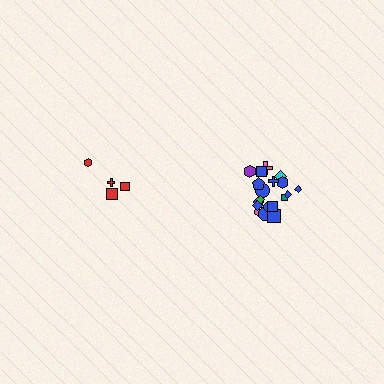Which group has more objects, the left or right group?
The right group.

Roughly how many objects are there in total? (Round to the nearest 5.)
Roughly 25 objects in total.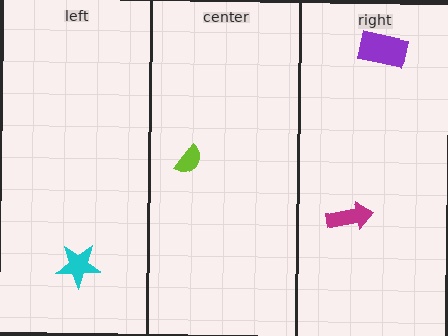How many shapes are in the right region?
2.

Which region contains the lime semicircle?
The center region.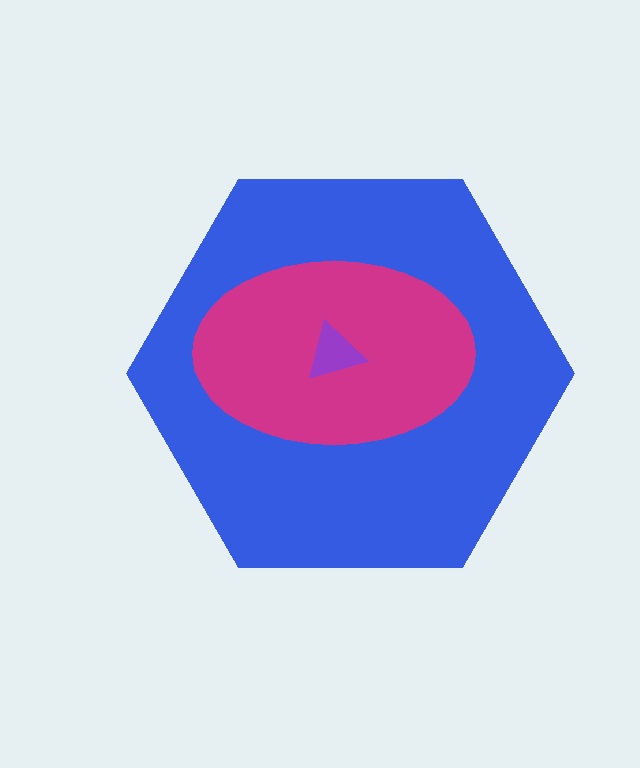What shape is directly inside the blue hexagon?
The magenta ellipse.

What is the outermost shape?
The blue hexagon.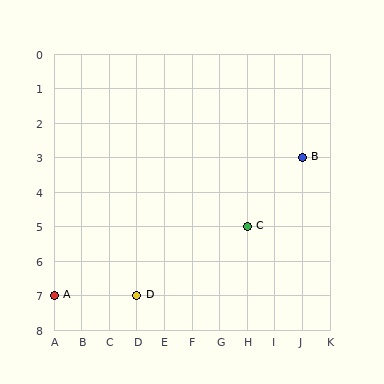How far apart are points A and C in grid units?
Points A and C are 7 columns and 2 rows apart (about 7.3 grid units diagonally).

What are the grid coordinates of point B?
Point B is at grid coordinates (J, 3).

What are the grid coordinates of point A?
Point A is at grid coordinates (A, 7).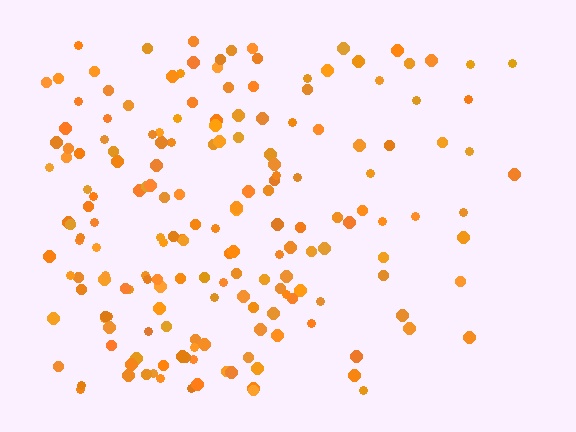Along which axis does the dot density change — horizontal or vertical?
Horizontal.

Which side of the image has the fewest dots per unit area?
The right.